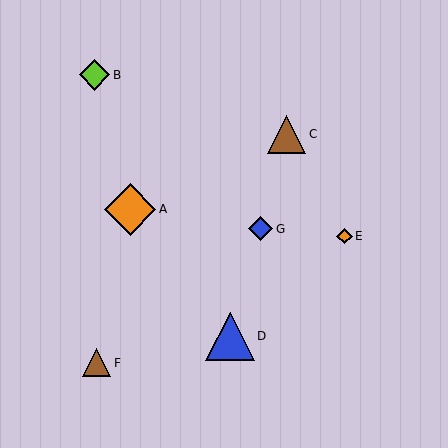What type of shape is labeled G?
Shape G is a blue diamond.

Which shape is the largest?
The orange diamond (labeled A) is the largest.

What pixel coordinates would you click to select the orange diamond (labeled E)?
Click at (345, 236) to select the orange diamond E.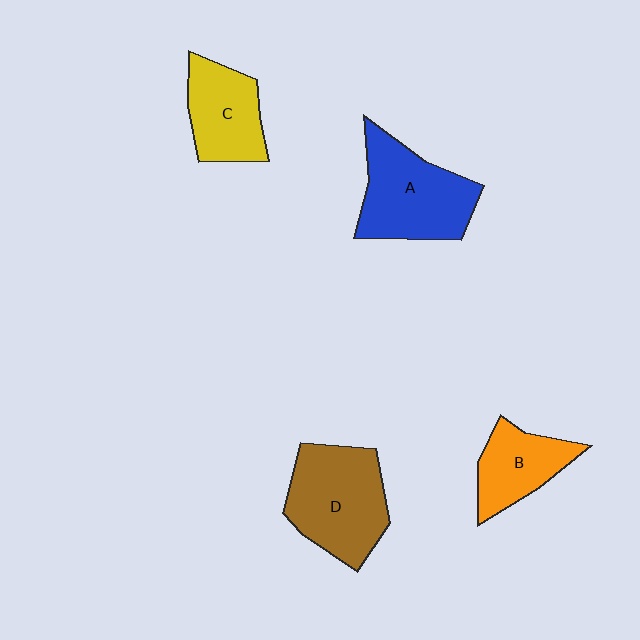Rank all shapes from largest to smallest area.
From largest to smallest: D (brown), A (blue), C (yellow), B (orange).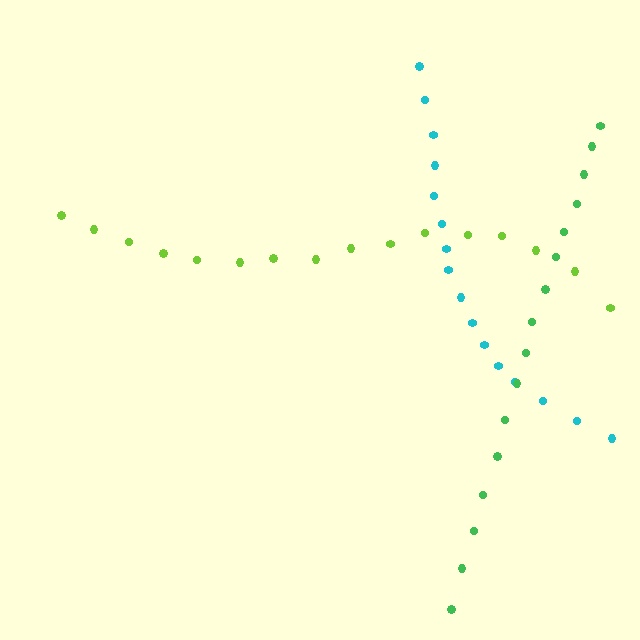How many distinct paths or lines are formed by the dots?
There are 3 distinct paths.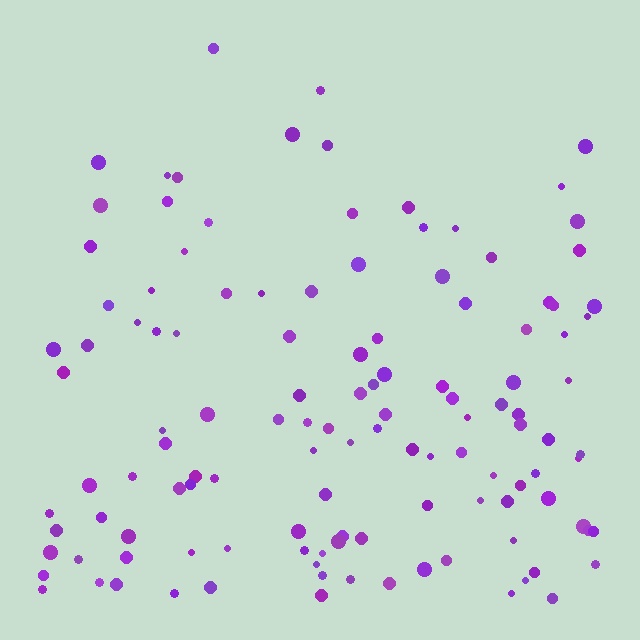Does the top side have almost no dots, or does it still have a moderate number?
Still a moderate number, just noticeably fewer than the bottom.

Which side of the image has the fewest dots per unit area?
The top.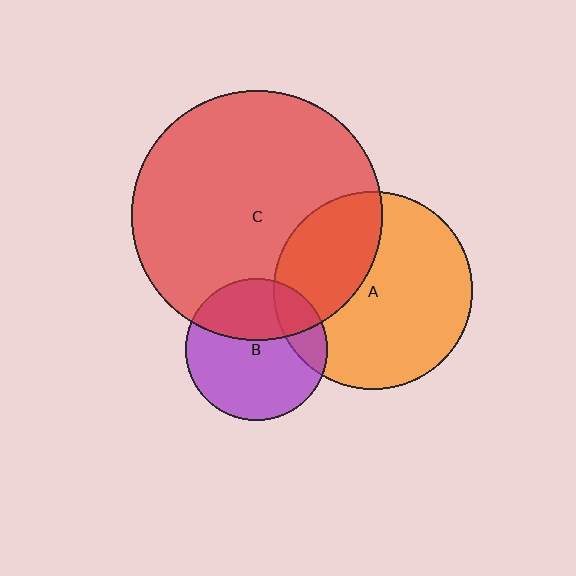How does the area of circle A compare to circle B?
Approximately 2.0 times.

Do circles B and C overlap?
Yes.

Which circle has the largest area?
Circle C (red).